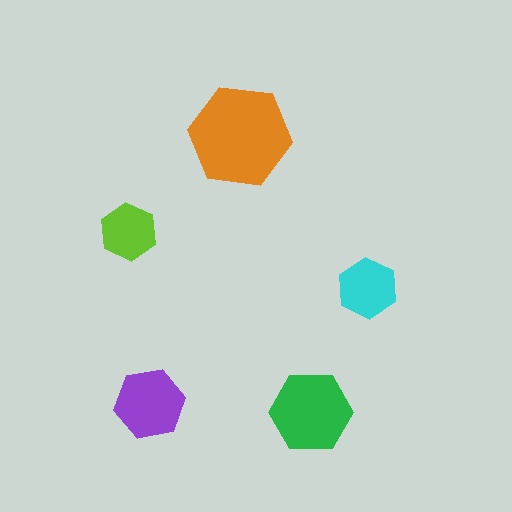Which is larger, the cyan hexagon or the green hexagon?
The green one.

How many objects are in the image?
There are 5 objects in the image.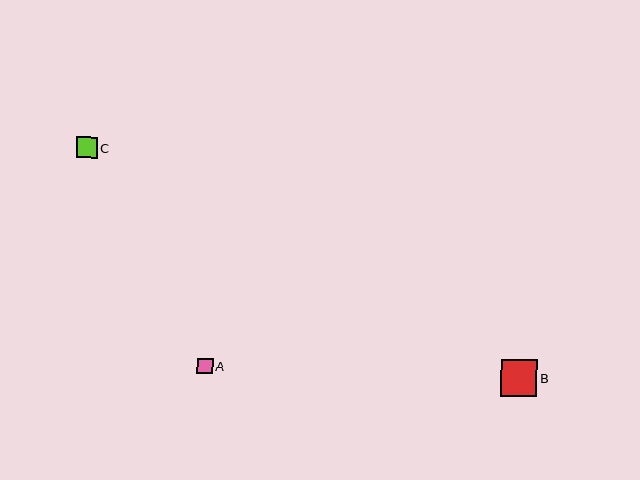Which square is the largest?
Square B is the largest with a size of approximately 37 pixels.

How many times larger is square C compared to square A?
Square C is approximately 1.3 times the size of square A.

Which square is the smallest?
Square A is the smallest with a size of approximately 16 pixels.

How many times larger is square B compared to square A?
Square B is approximately 2.3 times the size of square A.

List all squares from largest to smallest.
From largest to smallest: B, C, A.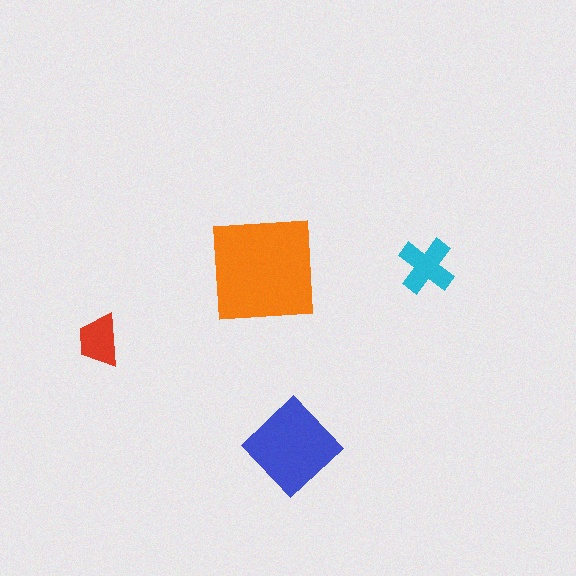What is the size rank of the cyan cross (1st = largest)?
3rd.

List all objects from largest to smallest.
The orange square, the blue diamond, the cyan cross, the red trapezoid.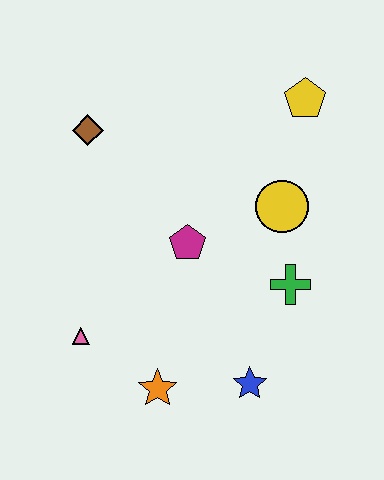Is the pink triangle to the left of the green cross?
Yes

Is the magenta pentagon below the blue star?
No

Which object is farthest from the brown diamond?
The blue star is farthest from the brown diamond.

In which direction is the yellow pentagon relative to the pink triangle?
The yellow pentagon is above the pink triangle.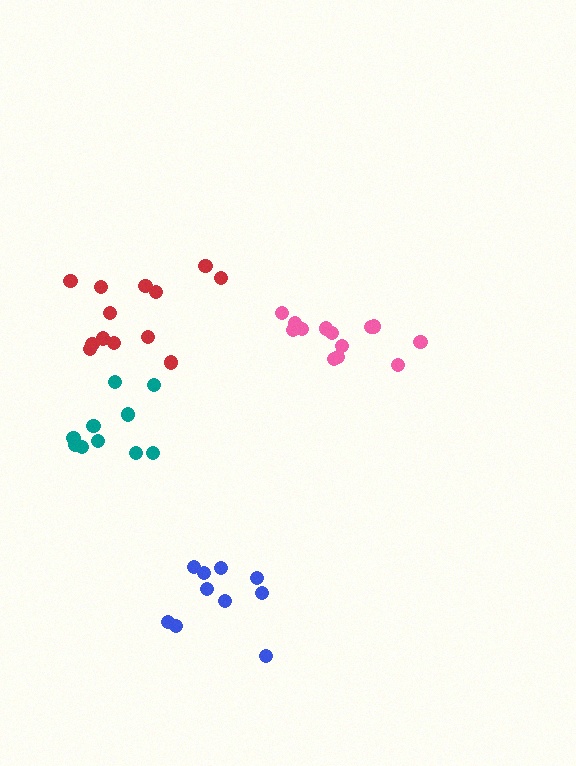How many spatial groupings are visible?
There are 4 spatial groupings.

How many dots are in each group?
Group 1: 10 dots, Group 2: 14 dots, Group 3: 10 dots, Group 4: 13 dots (47 total).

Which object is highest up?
The red cluster is topmost.